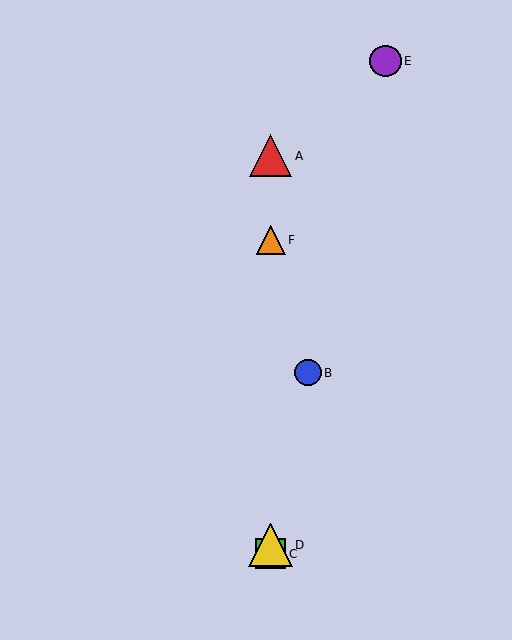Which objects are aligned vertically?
Objects A, C, D, F are aligned vertically.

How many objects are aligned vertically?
4 objects (A, C, D, F) are aligned vertically.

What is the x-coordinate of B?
Object B is at x≈308.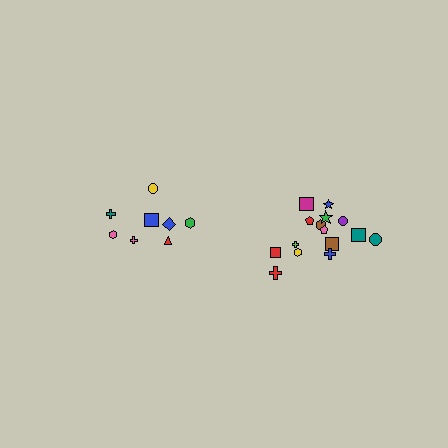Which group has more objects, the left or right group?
The right group.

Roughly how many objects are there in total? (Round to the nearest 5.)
Roughly 25 objects in total.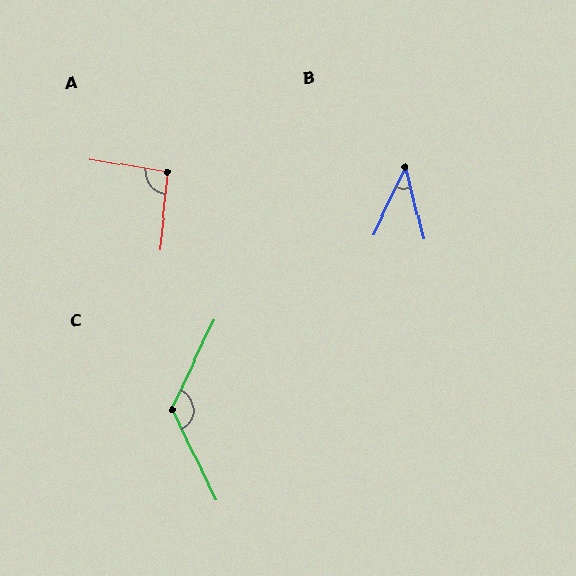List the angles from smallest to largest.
B (39°), A (94°), C (129°).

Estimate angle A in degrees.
Approximately 94 degrees.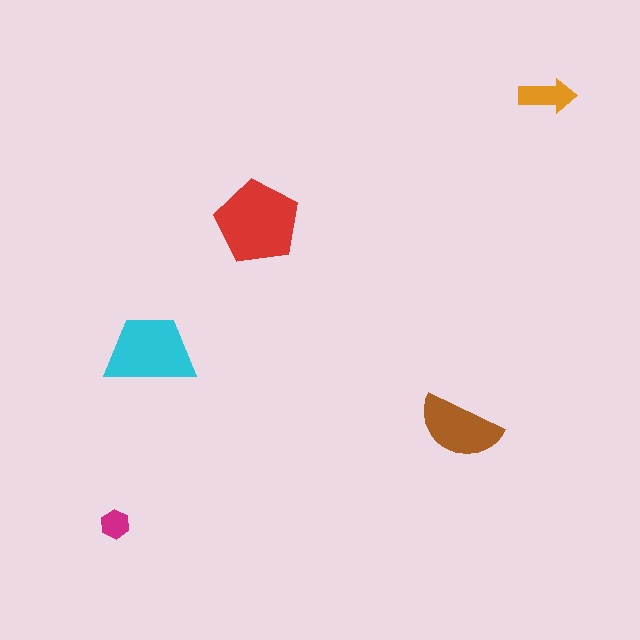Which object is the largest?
The red pentagon.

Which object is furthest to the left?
The magenta hexagon is leftmost.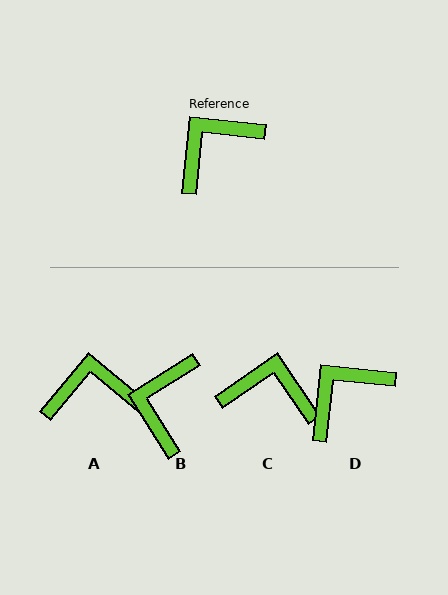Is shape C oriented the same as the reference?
No, it is off by about 49 degrees.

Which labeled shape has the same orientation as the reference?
D.